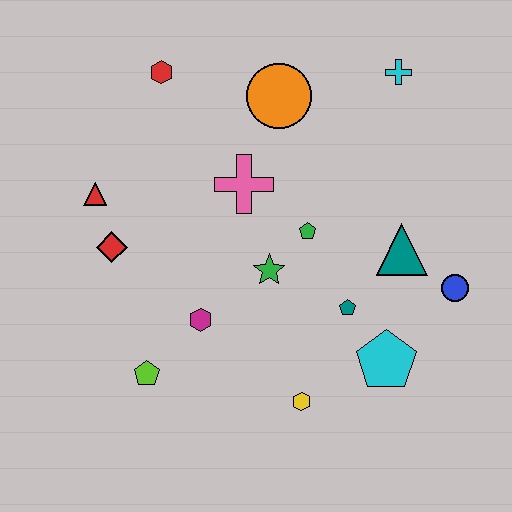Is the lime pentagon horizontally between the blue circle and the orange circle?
No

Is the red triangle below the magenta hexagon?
No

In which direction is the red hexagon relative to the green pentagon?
The red hexagon is above the green pentagon.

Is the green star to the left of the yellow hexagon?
Yes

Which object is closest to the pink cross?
The green pentagon is closest to the pink cross.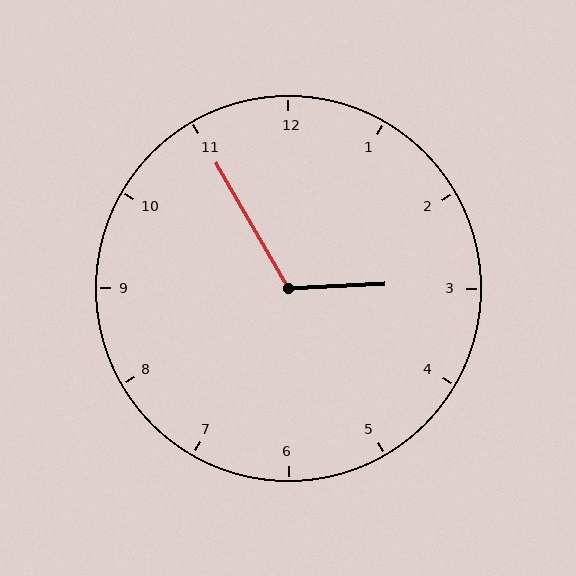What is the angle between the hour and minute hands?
Approximately 118 degrees.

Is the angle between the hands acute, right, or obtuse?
It is obtuse.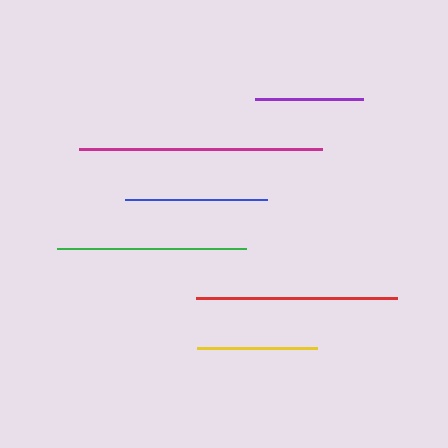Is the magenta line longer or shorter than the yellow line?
The magenta line is longer than the yellow line.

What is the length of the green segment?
The green segment is approximately 189 pixels long.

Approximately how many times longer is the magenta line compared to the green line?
The magenta line is approximately 1.3 times the length of the green line.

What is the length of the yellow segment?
The yellow segment is approximately 120 pixels long.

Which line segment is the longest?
The magenta line is the longest at approximately 243 pixels.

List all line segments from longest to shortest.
From longest to shortest: magenta, red, green, blue, yellow, purple.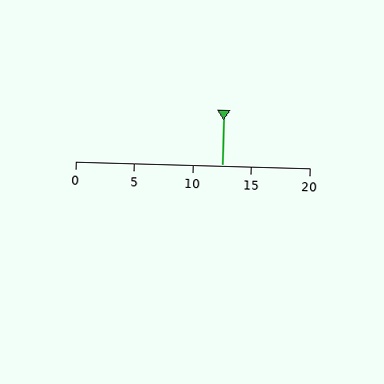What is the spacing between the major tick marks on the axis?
The major ticks are spaced 5 apart.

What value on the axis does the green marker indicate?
The marker indicates approximately 12.5.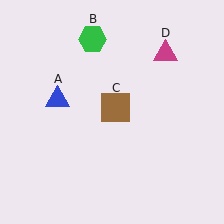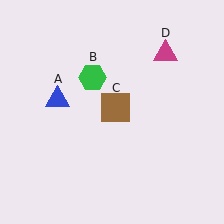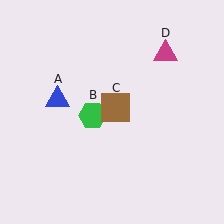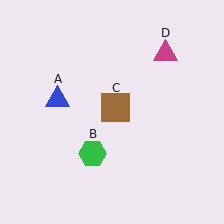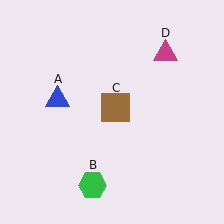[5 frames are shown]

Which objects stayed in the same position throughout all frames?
Blue triangle (object A) and brown square (object C) and magenta triangle (object D) remained stationary.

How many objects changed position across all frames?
1 object changed position: green hexagon (object B).